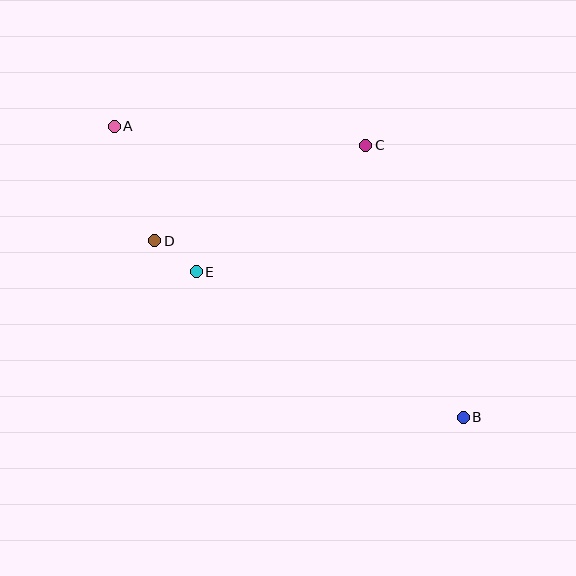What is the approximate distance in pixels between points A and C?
The distance between A and C is approximately 252 pixels.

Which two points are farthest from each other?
Points A and B are farthest from each other.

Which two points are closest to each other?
Points D and E are closest to each other.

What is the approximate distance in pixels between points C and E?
The distance between C and E is approximately 211 pixels.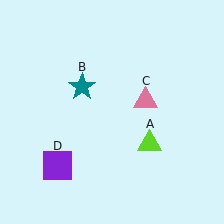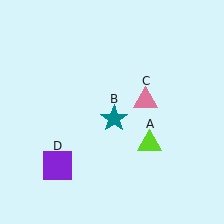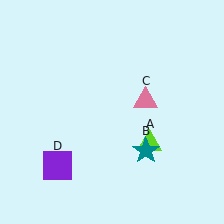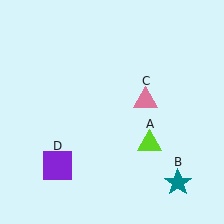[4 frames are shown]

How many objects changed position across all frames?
1 object changed position: teal star (object B).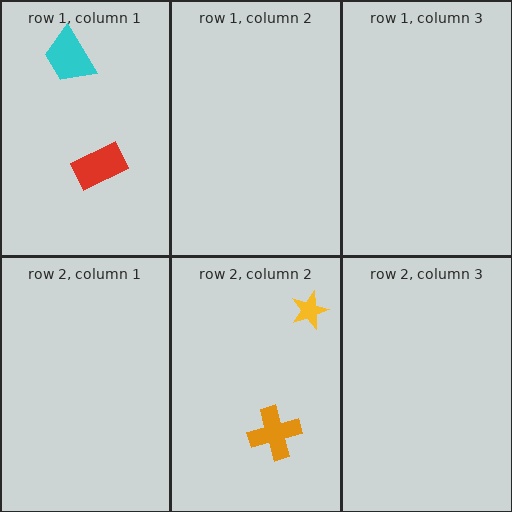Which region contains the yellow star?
The row 2, column 2 region.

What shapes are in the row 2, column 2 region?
The orange cross, the yellow star.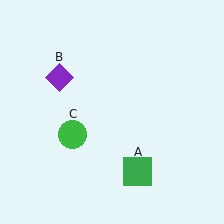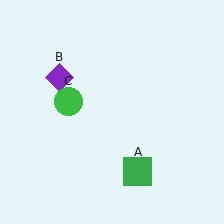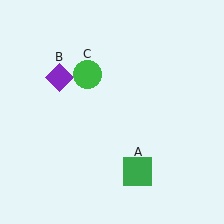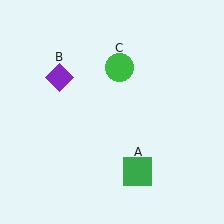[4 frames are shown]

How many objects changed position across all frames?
1 object changed position: green circle (object C).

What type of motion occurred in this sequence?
The green circle (object C) rotated clockwise around the center of the scene.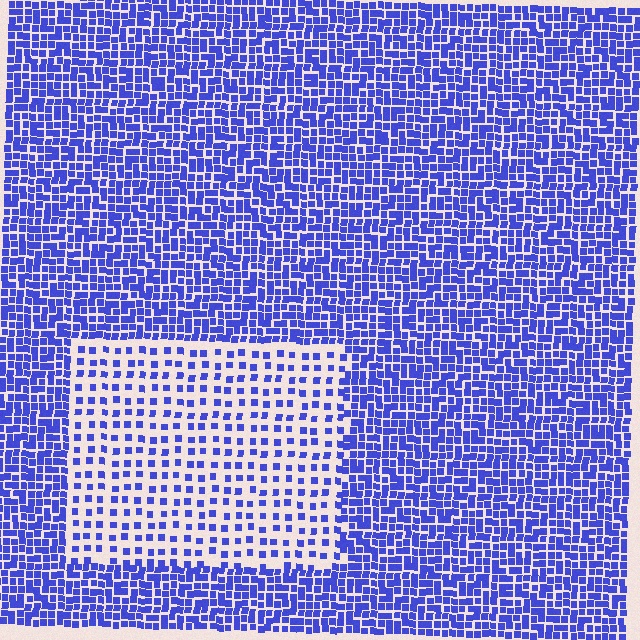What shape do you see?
I see a rectangle.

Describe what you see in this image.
The image contains small blue elements arranged at two different densities. A rectangle-shaped region is visible where the elements are less densely packed than the surrounding area.